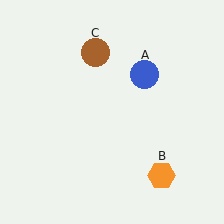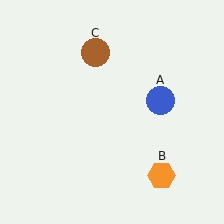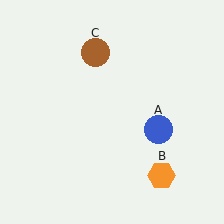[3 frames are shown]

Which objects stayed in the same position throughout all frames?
Orange hexagon (object B) and brown circle (object C) remained stationary.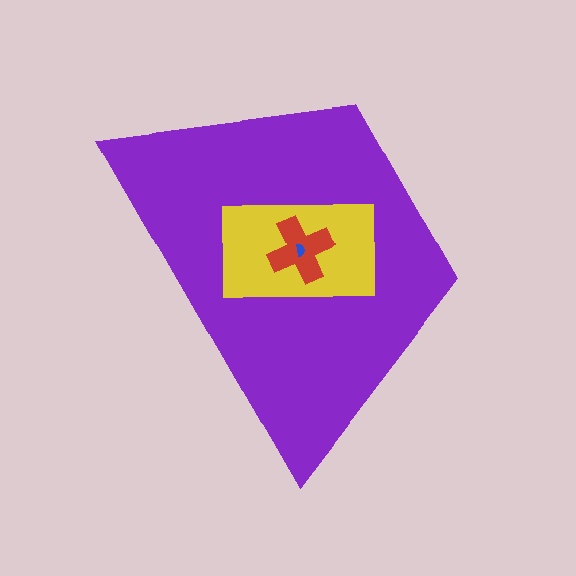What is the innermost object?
The blue semicircle.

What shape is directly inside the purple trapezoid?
The yellow rectangle.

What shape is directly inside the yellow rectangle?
The red cross.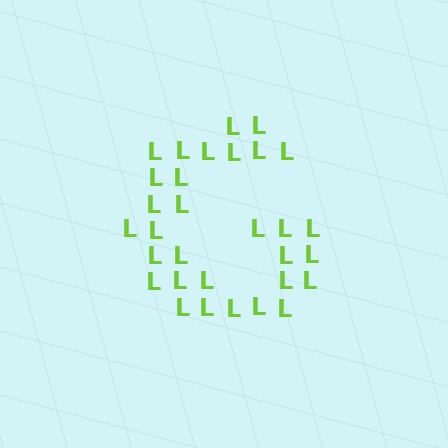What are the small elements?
The small elements are letter L's.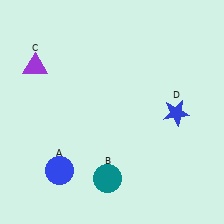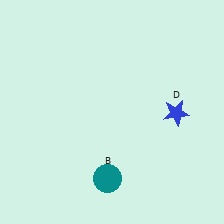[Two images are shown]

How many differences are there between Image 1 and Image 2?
There are 2 differences between the two images.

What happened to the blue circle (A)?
The blue circle (A) was removed in Image 2. It was in the bottom-left area of Image 1.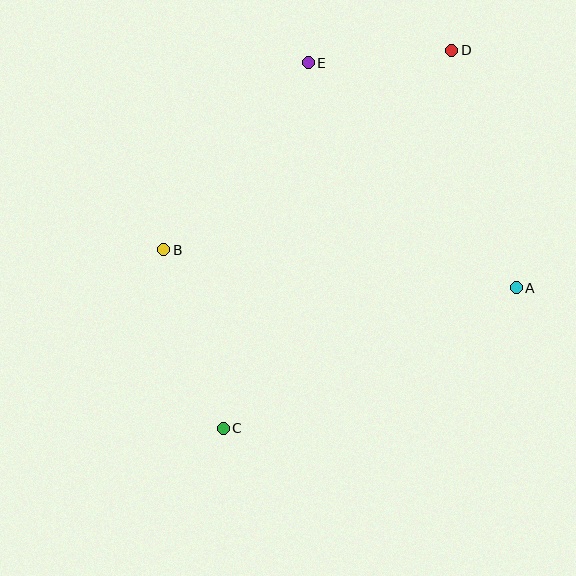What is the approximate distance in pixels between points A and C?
The distance between A and C is approximately 325 pixels.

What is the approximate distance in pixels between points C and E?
The distance between C and E is approximately 375 pixels.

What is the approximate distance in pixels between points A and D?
The distance between A and D is approximately 246 pixels.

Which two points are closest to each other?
Points D and E are closest to each other.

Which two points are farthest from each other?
Points C and D are farthest from each other.